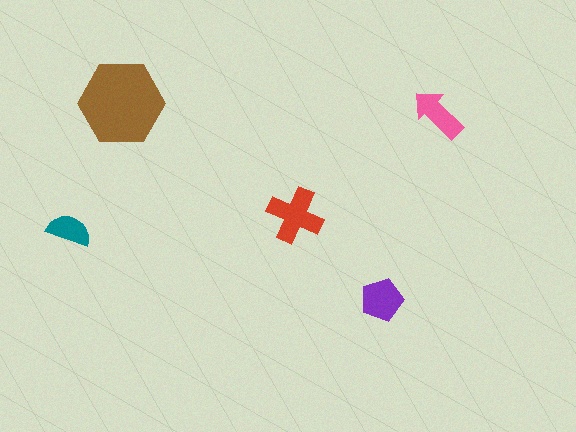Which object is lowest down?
The purple pentagon is bottommost.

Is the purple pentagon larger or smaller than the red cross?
Smaller.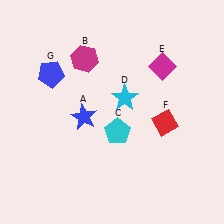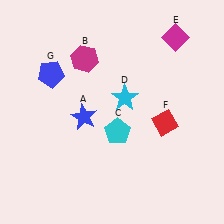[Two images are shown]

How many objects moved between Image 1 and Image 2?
1 object moved between the two images.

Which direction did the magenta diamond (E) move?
The magenta diamond (E) moved up.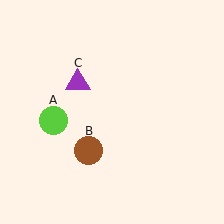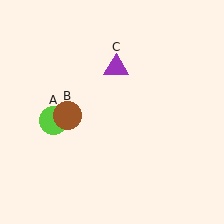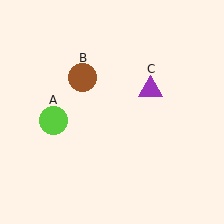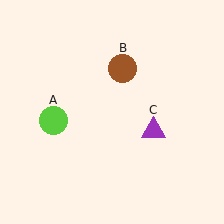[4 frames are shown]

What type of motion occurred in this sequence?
The brown circle (object B), purple triangle (object C) rotated clockwise around the center of the scene.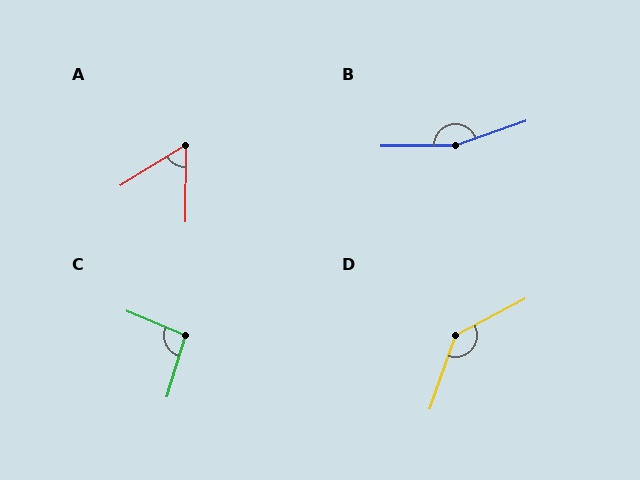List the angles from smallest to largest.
A (58°), C (96°), D (137°), B (161°).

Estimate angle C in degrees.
Approximately 96 degrees.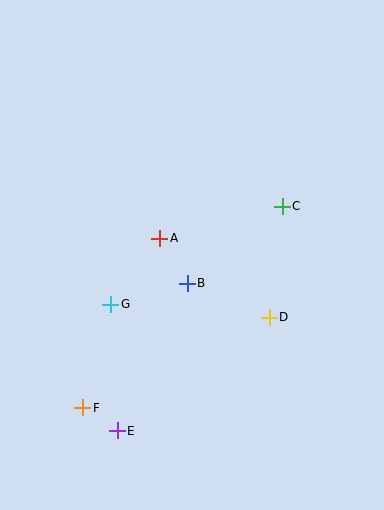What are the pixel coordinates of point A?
Point A is at (160, 238).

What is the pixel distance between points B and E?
The distance between B and E is 163 pixels.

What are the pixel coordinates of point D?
Point D is at (269, 317).